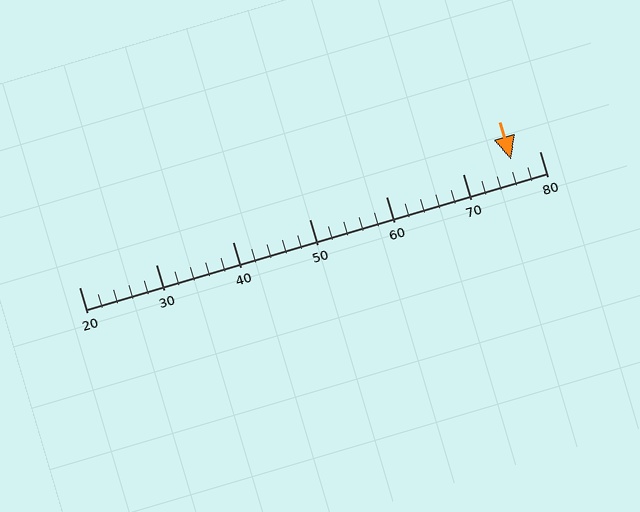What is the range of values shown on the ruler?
The ruler shows values from 20 to 80.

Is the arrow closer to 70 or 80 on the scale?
The arrow is closer to 80.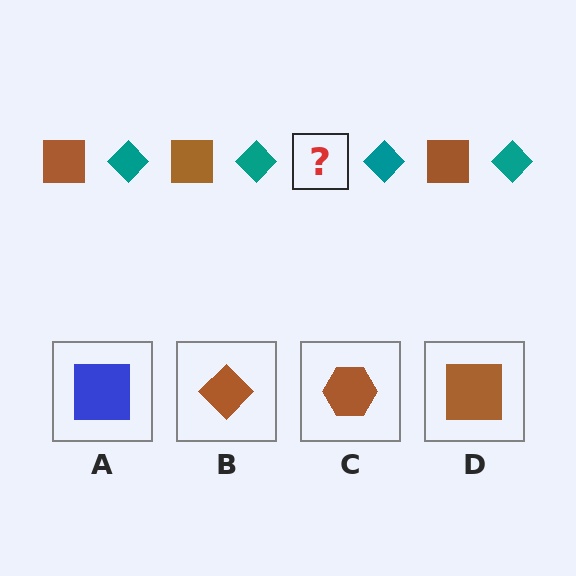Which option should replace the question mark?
Option D.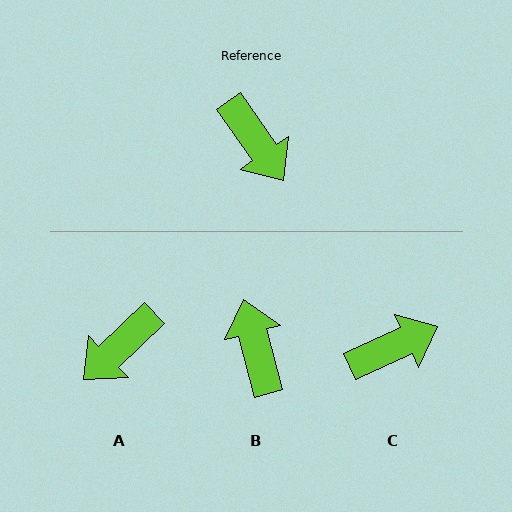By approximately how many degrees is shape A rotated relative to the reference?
Approximately 81 degrees clockwise.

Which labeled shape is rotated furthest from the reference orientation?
B, about 160 degrees away.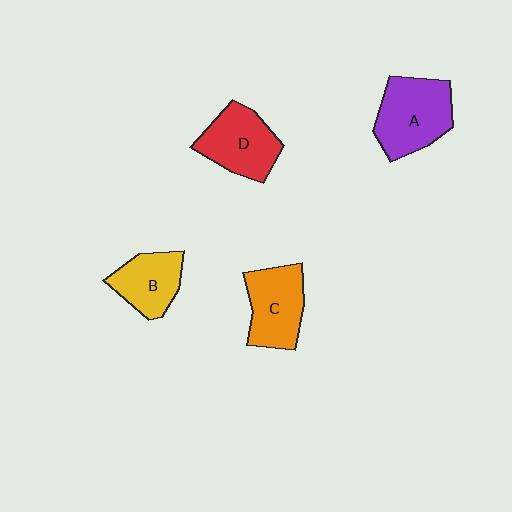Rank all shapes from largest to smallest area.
From largest to smallest: A (purple), C (orange), D (red), B (yellow).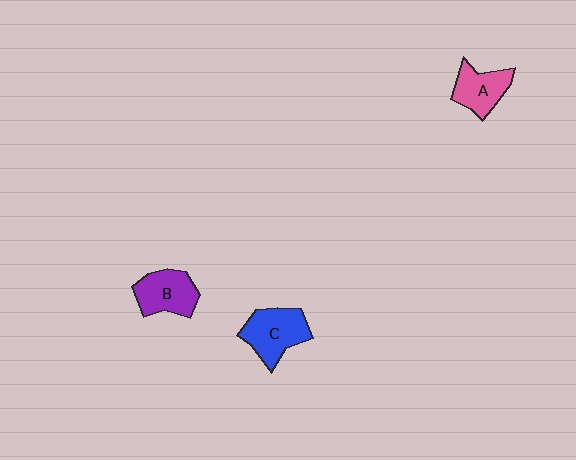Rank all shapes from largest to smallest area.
From largest to smallest: C (blue), B (purple), A (pink).